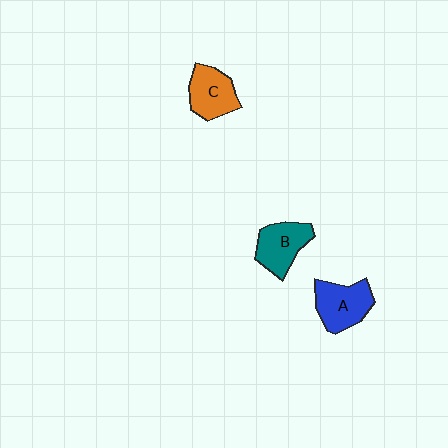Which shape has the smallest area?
Shape C (orange).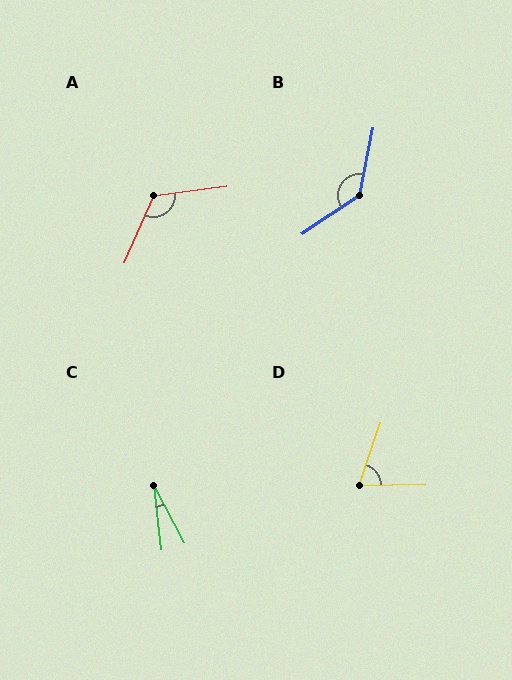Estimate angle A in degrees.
Approximately 121 degrees.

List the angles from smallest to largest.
C (22°), D (69°), A (121°), B (135°).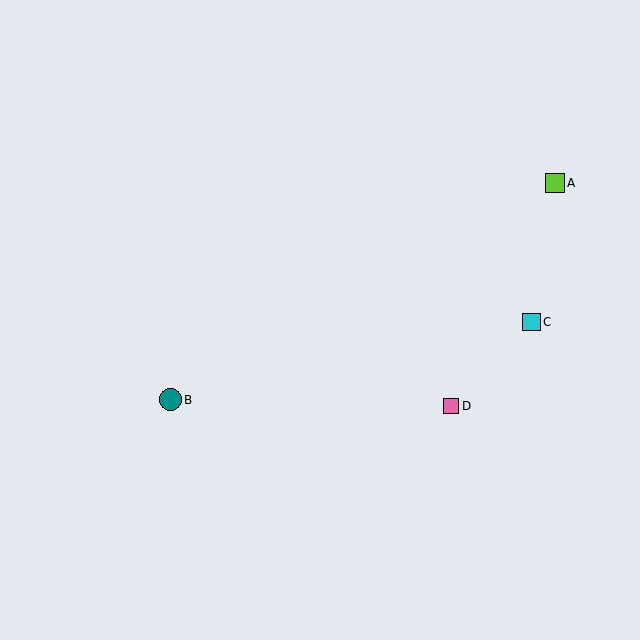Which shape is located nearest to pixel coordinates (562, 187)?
The lime square (labeled A) at (555, 183) is nearest to that location.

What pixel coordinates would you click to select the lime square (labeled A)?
Click at (555, 183) to select the lime square A.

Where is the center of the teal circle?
The center of the teal circle is at (170, 400).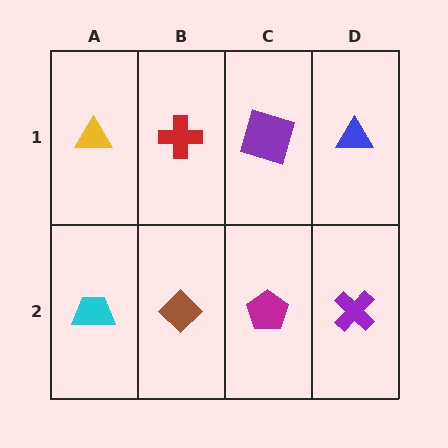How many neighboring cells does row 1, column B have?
3.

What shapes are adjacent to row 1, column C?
A magenta pentagon (row 2, column C), a red cross (row 1, column B), a blue triangle (row 1, column D).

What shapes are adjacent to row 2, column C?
A purple square (row 1, column C), a brown diamond (row 2, column B), a purple cross (row 2, column D).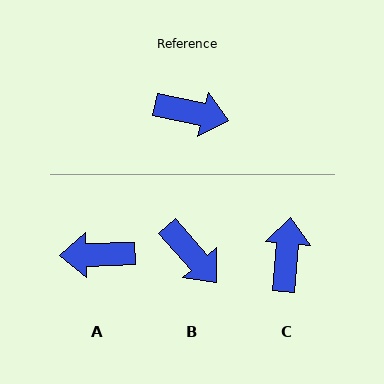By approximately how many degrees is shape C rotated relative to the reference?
Approximately 98 degrees counter-clockwise.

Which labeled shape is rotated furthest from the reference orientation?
A, about 166 degrees away.